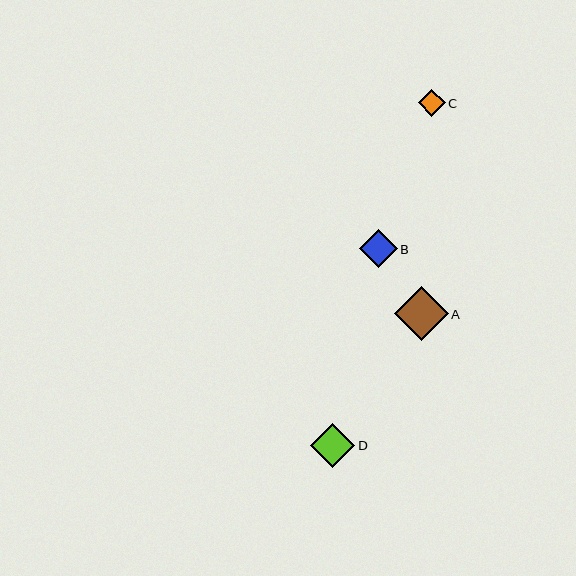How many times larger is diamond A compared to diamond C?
Diamond A is approximately 2.0 times the size of diamond C.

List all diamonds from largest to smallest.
From largest to smallest: A, D, B, C.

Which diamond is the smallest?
Diamond C is the smallest with a size of approximately 27 pixels.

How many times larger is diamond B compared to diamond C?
Diamond B is approximately 1.4 times the size of diamond C.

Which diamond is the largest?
Diamond A is the largest with a size of approximately 54 pixels.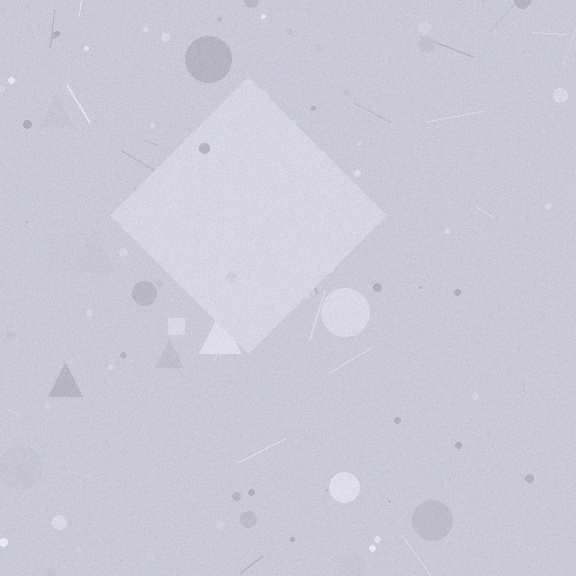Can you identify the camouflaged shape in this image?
The camouflaged shape is a diamond.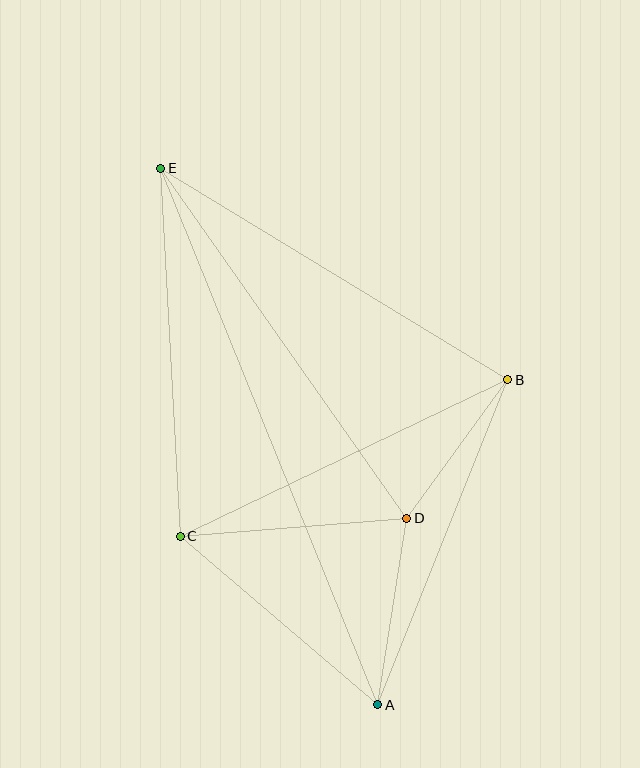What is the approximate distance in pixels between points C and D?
The distance between C and D is approximately 227 pixels.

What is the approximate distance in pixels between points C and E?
The distance between C and E is approximately 369 pixels.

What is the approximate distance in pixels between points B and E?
The distance between B and E is approximately 406 pixels.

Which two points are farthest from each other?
Points A and E are farthest from each other.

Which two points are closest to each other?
Points B and D are closest to each other.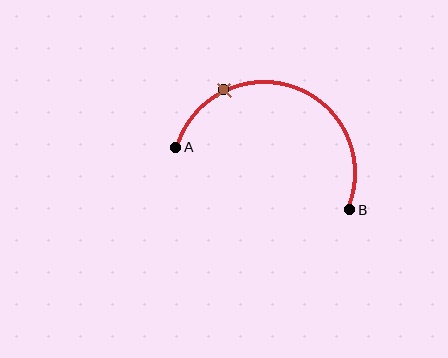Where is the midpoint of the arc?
The arc midpoint is the point on the curve farthest from the straight line joining A and B. It sits above that line.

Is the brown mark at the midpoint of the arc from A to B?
No. The brown mark lies on the arc but is closer to endpoint A. The arc midpoint would be at the point on the curve equidistant along the arc from both A and B.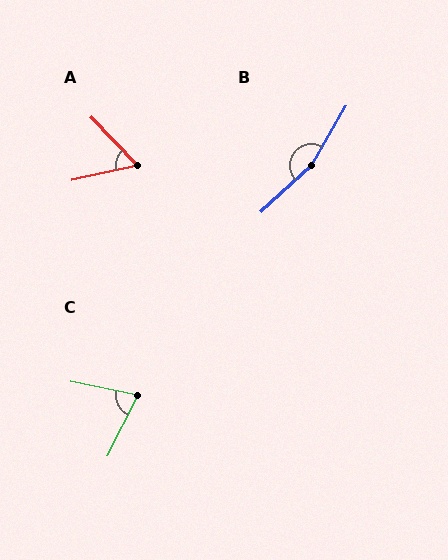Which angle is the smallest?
A, at approximately 59 degrees.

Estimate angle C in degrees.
Approximately 75 degrees.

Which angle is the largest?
B, at approximately 163 degrees.